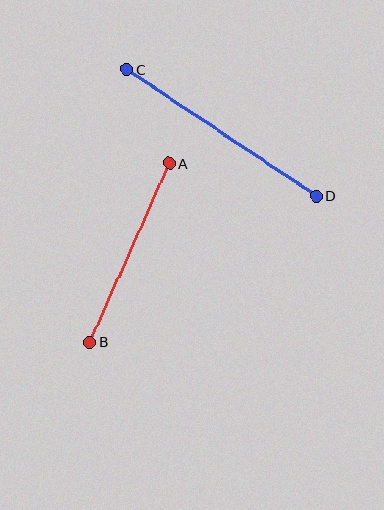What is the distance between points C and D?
The distance is approximately 228 pixels.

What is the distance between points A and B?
The distance is approximately 195 pixels.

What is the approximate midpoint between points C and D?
The midpoint is at approximately (221, 133) pixels.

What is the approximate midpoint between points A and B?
The midpoint is at approximately (130, 253) pixels.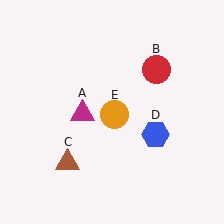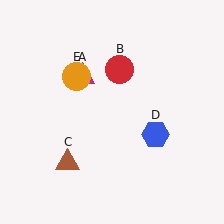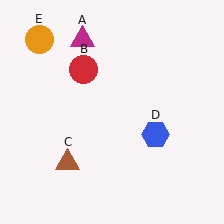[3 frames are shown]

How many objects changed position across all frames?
3 objects changed position: magenta triangle (object A), red circle (object B), orange circle (object E).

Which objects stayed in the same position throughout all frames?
Brown triangle (object C) and blue hexagon (object D) remained stationary.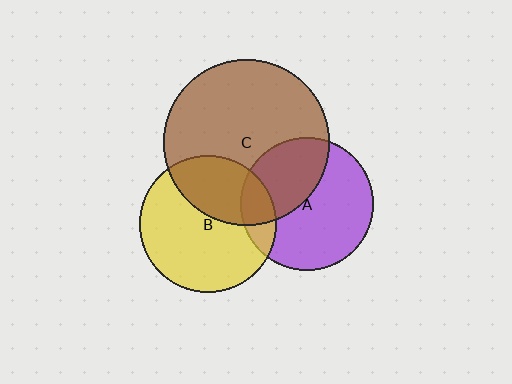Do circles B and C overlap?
Yes.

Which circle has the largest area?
Circle C (brown).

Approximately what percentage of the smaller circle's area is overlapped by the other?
Approximately 35%.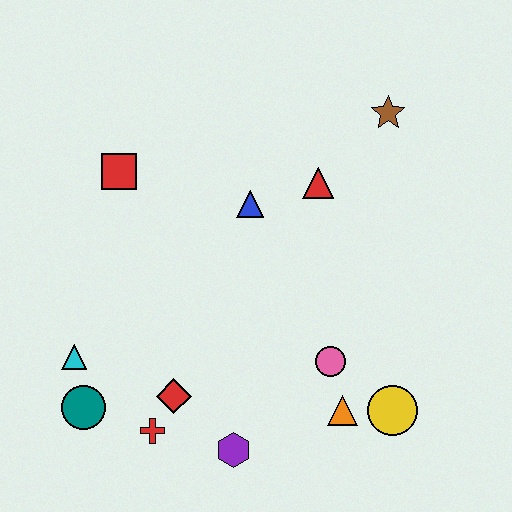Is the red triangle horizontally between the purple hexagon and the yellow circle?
Yes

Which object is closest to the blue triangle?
The red triangle is closest to the blue triangle.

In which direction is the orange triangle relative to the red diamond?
The orange triangle is to the right of the red diamond.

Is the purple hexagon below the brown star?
Yes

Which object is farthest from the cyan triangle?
The brown star is farthest from the cyan triangle.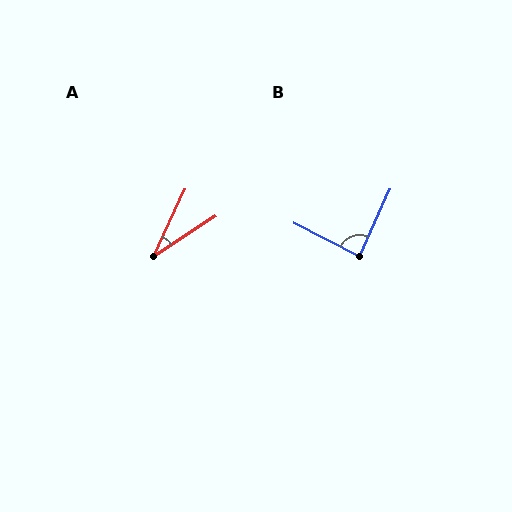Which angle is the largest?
B, at approximately 87 degrees.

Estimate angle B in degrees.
Approximately 87 degrees.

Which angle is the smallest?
A, at approximately 32 degrees.